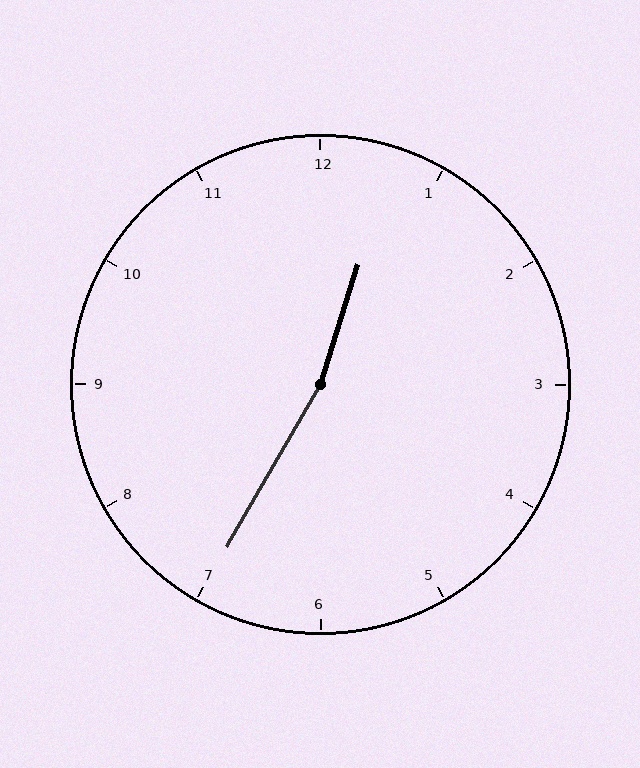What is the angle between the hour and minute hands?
Approximately 168 degrees.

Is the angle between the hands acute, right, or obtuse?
It is obtuse.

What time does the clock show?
12:35.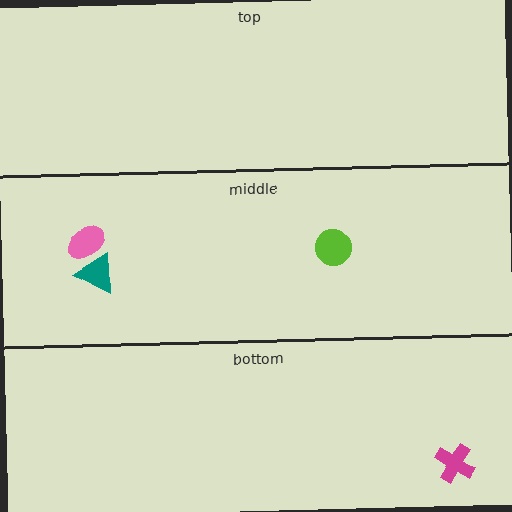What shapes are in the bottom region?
The magenta cross.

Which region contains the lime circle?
The middle region.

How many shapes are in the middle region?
3.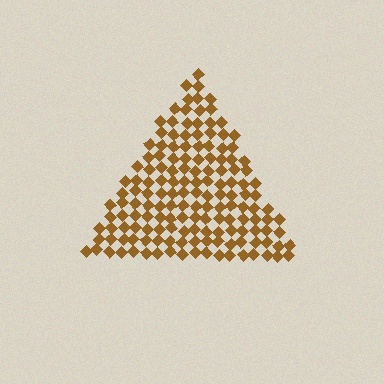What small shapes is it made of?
It is made of small diamonds.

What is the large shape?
The large shape is a triangle.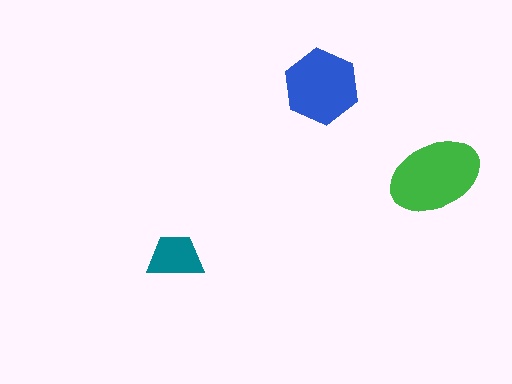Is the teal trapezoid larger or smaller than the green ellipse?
Smaller.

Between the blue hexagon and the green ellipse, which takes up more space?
The green ellipse.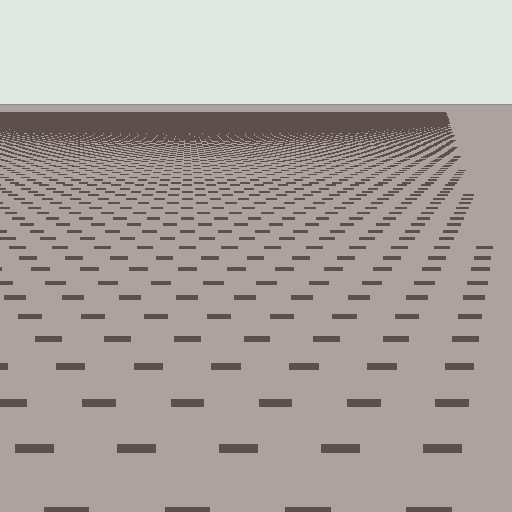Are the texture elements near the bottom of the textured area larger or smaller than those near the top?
Larger. Near the bottom, elements are closer to the viewer and appear at a bigger on-screen size.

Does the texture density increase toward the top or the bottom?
Density increases toward the top.